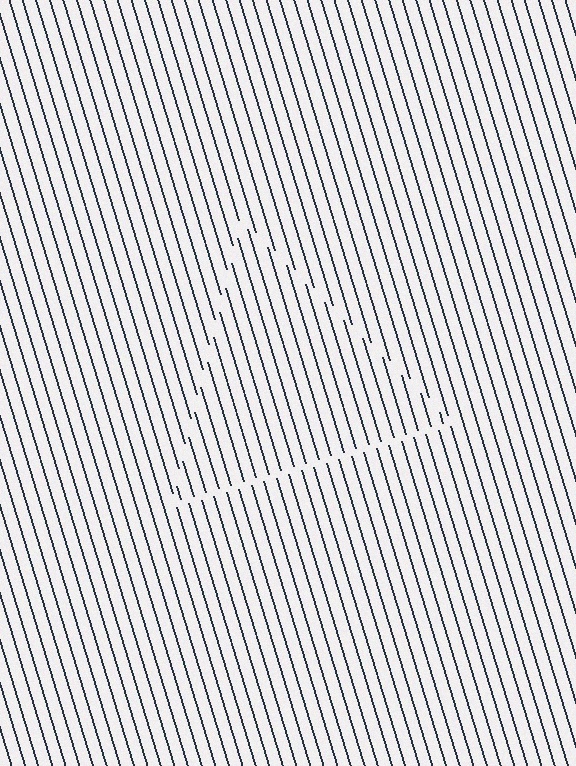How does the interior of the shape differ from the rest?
The interior of the shape contains the same grating, shifted by half a period — the contour is defined by the phase discontinuity where line-ends from the inner and outer gratings abut.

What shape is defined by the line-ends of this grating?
An illusory triangle. The interior of the shape contains the same grating, shifted by half a period — the contour is defined by the phase discontinuity where line-ends from the inner and outer gratings abut.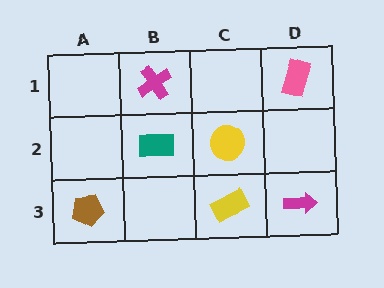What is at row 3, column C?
A yellow rectangle.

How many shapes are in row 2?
2 shapes.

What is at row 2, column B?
A teal rectangle.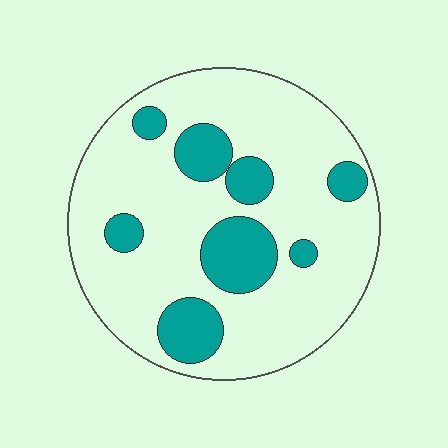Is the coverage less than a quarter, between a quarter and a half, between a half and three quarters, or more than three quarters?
Less than a quarter.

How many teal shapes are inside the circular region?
8.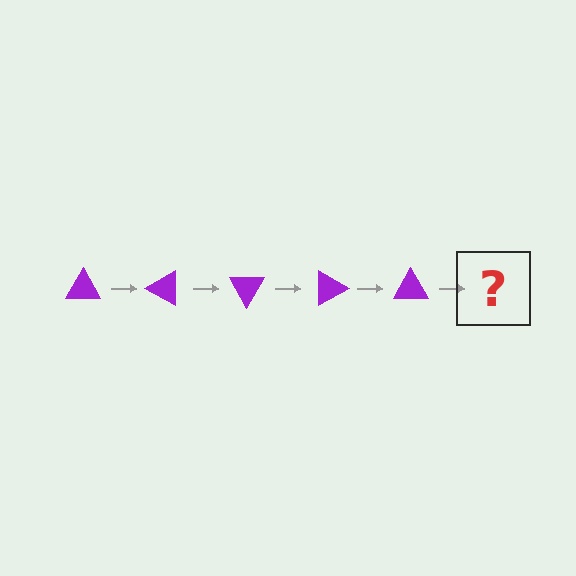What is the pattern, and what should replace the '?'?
The pattern is that the triangle rotates 30 degrees each step. The '?' should be a purple triangle rotated 150 degrees.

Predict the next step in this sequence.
The next step is a purple triangle rotated 150 degrees.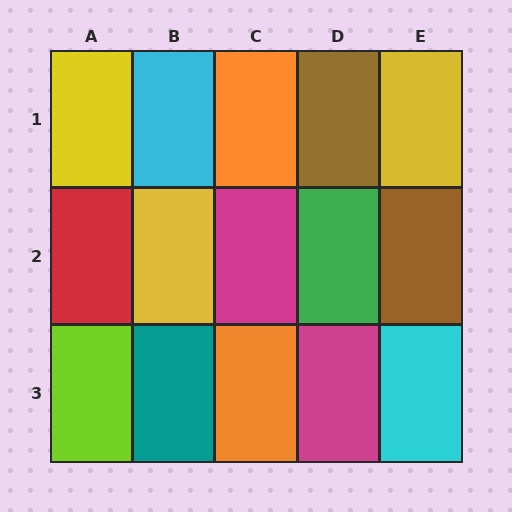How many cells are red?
1 cell is red.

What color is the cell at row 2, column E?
Brown.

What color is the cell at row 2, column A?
Red.